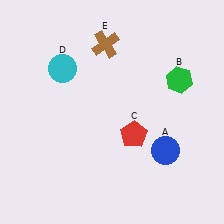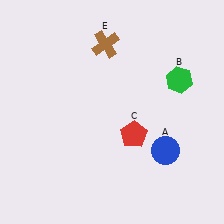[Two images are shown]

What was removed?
The cyan circle (D) was removed in Image 2.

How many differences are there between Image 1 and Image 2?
There is 1 difference between the two images.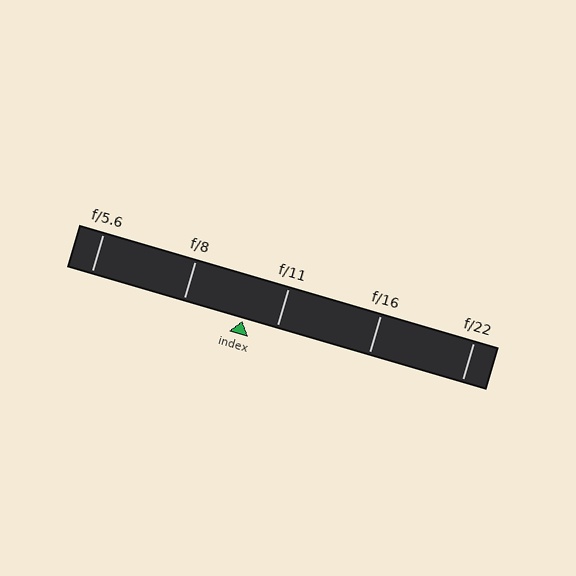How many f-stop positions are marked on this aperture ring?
There are 5 f-stop positions marked.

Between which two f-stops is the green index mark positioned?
The index mark is between f/8 and f/11.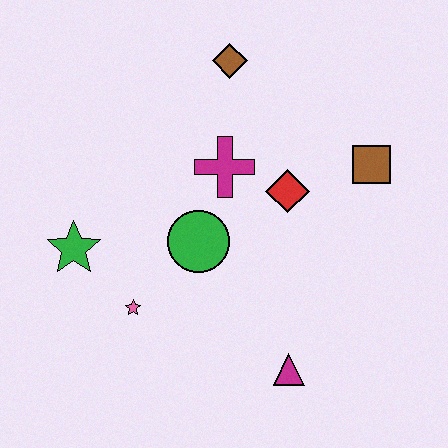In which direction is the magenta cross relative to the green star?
The magenta cross is to the right of the green star.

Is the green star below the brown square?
Yes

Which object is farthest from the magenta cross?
The magenta triangle is farthest from the magenta cross.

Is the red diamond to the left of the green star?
No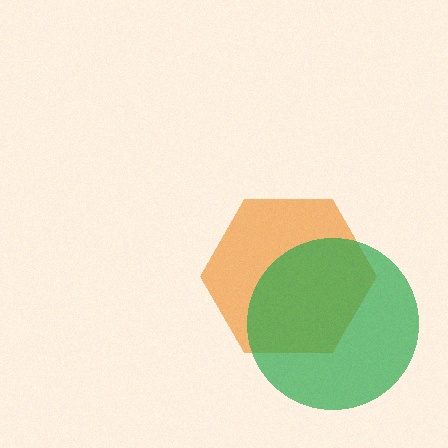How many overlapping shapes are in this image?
There are 2 overlapping shapes in the image.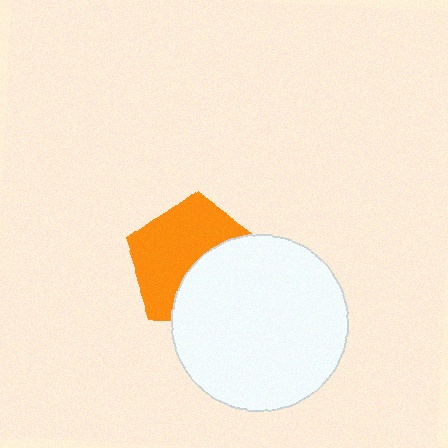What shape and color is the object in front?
The object in front is a white circle.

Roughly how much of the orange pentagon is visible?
About half of it is visible (roughly 57%).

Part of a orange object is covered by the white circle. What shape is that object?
It is a pentagon.